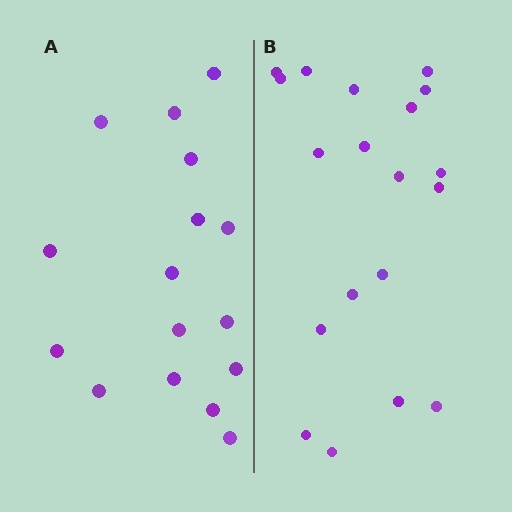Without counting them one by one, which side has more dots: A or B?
Region B (the right region) has more dots.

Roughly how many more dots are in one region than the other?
Region B has just a few more — roughly 2 or 3 more dots than region A.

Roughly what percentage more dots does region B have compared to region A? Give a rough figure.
About 20% more.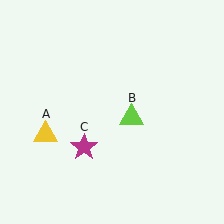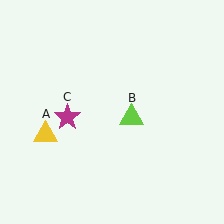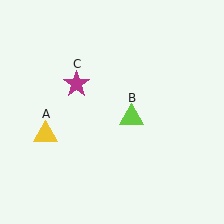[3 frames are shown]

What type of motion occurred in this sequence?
The magenta star (object C) rotated clockwise around the center of the scene.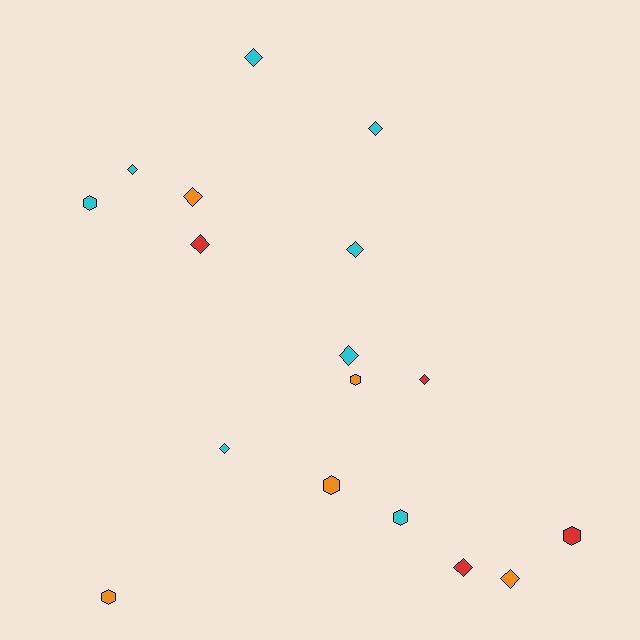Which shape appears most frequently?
Diamond, with 11 objects.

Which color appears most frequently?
Cyan, with 8 objects.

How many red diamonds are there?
There are 3 red diamonds.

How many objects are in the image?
There are 17 objects.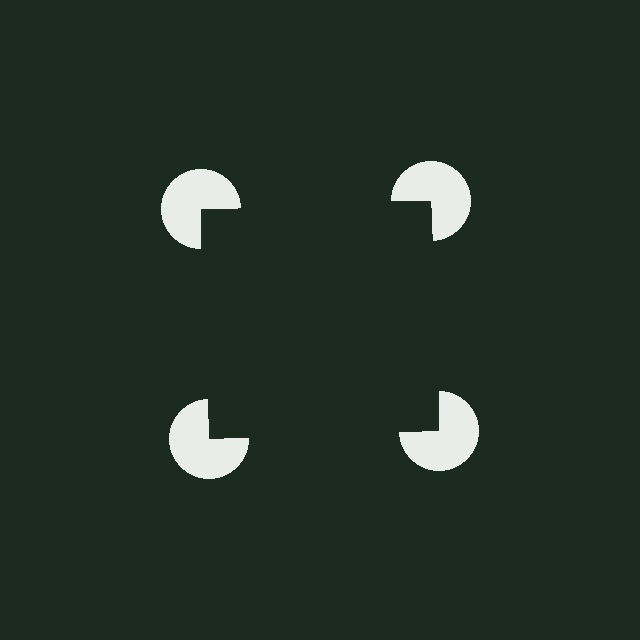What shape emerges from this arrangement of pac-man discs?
An illusory square — its edges are inferred from the aligned wedge cuts in the pac-man discs, not physically drawn.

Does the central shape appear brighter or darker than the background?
It typically appears slightly darker than the background, even though no actual brightness change is drawn.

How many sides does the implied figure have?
4 sides.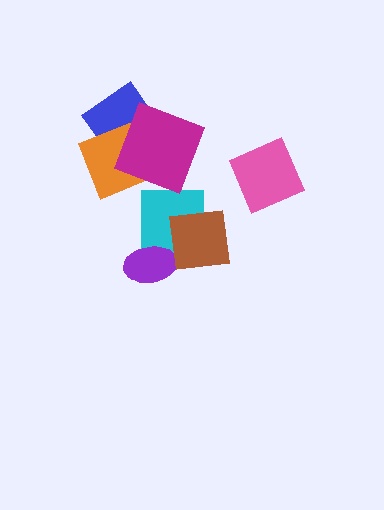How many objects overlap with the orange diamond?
2 objects overlap with the orange diamond.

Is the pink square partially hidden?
No, no other shape covers it.